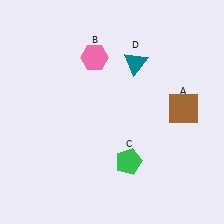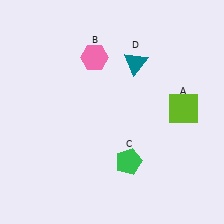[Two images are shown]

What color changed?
The square (A) changed from brown in Image 1 to lime in Image 2.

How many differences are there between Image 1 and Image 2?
There is 1 difference between the two images.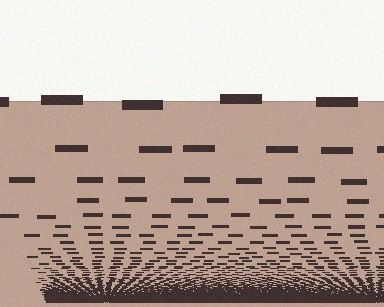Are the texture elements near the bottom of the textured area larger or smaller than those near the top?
Smaller. The gradient is inverted — elements near the bottom are smaller and denser.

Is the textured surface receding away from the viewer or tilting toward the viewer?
The surface appears to tilt toward the viewer. Texture elements get larger and sparser toward the top.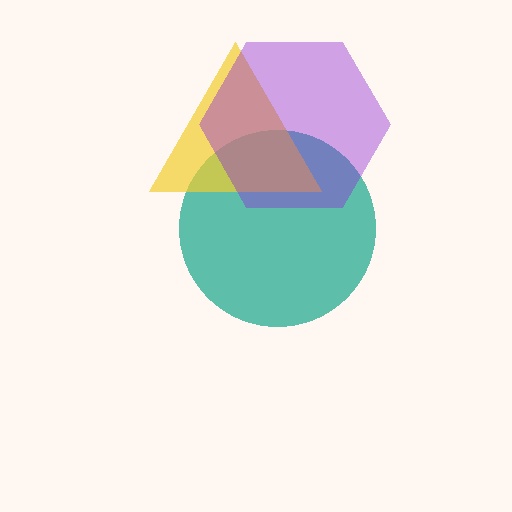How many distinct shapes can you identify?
There are 3 distinct shapes: a teal circle, a yellow triangle, a purple hexagon.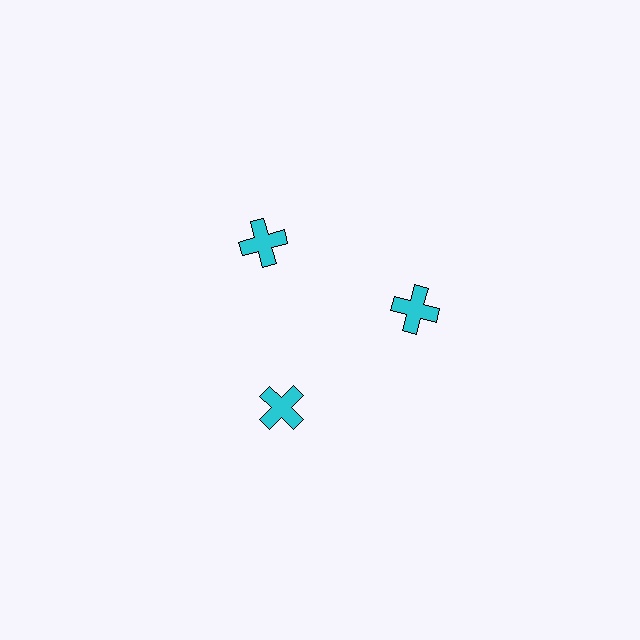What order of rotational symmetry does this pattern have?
This pattern has 3-fold rotational symmetry.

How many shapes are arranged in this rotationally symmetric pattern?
There are 3 shapes, arranged in 3 groups of 1.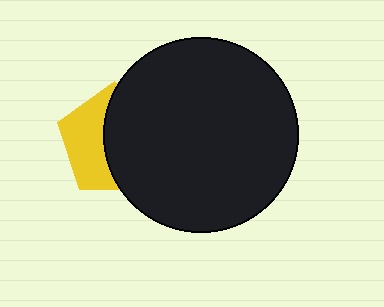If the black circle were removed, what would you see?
You would see the complete yellow pentagon.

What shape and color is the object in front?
The object in front is a black circle.